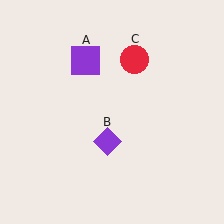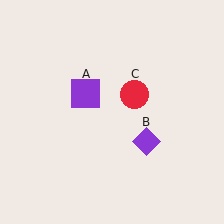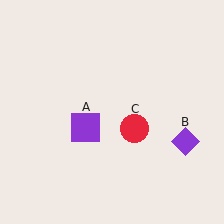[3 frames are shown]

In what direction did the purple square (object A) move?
The purple square (object A) moved down.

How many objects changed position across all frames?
3 objects changed position: purple square (object A), purple diamond (object B), red circle (object C).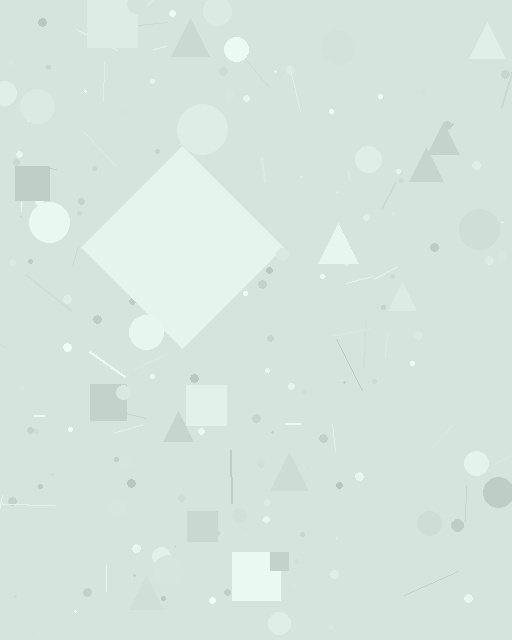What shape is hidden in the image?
A diamond is hidden in the image.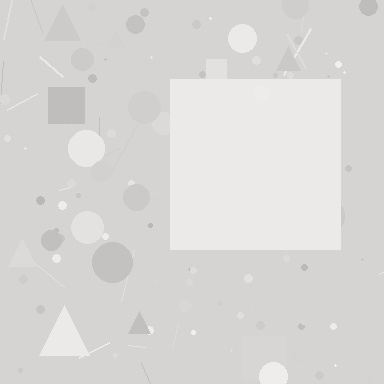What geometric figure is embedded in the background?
A square is embedded in the background.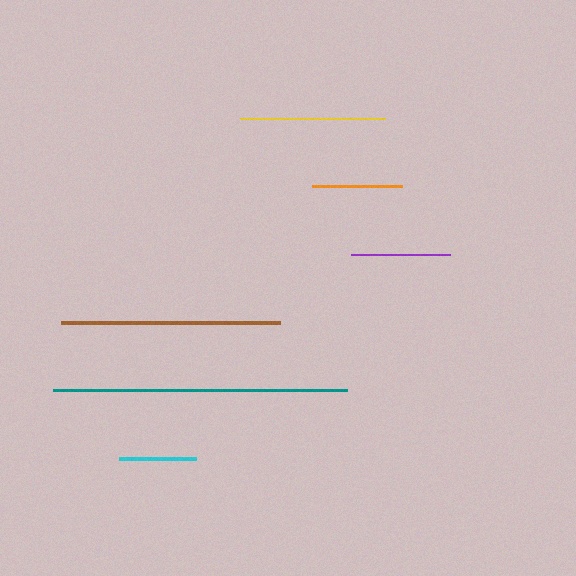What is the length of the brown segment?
The brown segment is approximately 219 pixels long.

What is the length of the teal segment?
The teal segment is approximately 294 pixels long.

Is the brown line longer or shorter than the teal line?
The teal line is longer than the brown line.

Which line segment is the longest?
The teal line is the longest at approximately 294 pixels.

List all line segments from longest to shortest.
From longest to shortest: teal, brown, yellow, purple, orange, cyan.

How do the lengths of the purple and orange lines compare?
The purple and orange lines are approximately the same length.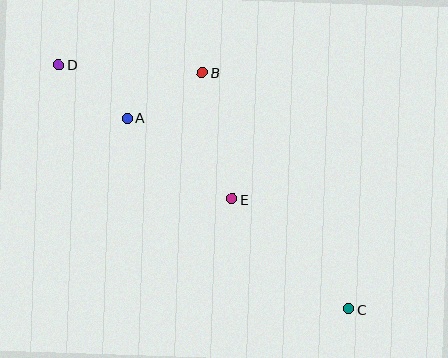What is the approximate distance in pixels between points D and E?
The distance between D and E is approximately 219 pixels.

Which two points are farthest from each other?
Points C and D are farthest from each other.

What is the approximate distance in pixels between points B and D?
The distance between B and D is approximately 144 pixels.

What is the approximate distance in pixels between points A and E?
The distance between A and E is approximately 132 pixels.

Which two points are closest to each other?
Points A and D are closest to each other.